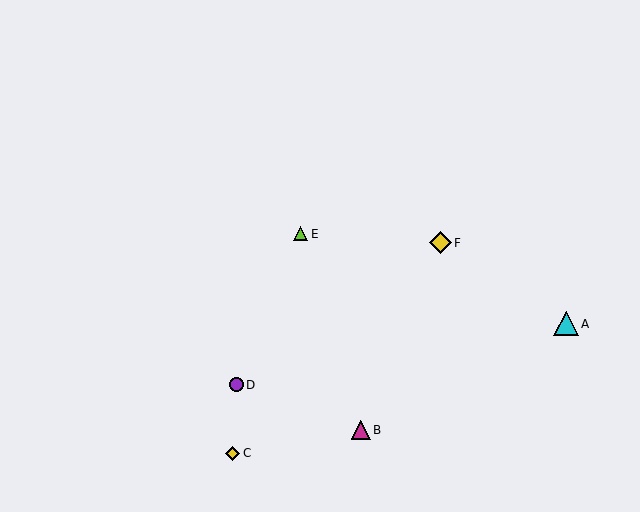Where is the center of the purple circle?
The center of the purple circle is at (236, 385).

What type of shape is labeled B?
Shape B is a magenta triangle.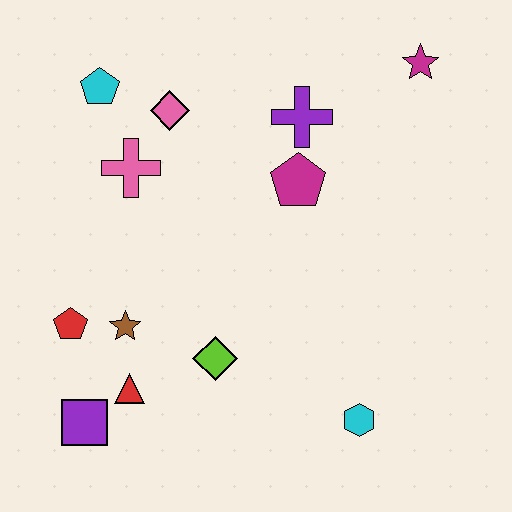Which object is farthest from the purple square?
The magenta star is farthest from the purple square.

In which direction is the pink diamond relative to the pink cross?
The pink diamond is above the pink cross.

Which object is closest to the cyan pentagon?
The pink diamond is closest to the cyan pentagon.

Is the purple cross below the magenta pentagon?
No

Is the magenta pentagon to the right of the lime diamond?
Yes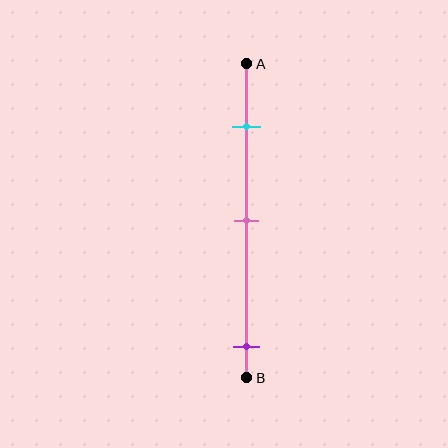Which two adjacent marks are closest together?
The cyan and pink marks are the closest adjacent pair.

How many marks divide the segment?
There are 3 marks dividing the segment.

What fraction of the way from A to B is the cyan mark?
The cyan mark is approximately 20% (0.2) of the way from A to B.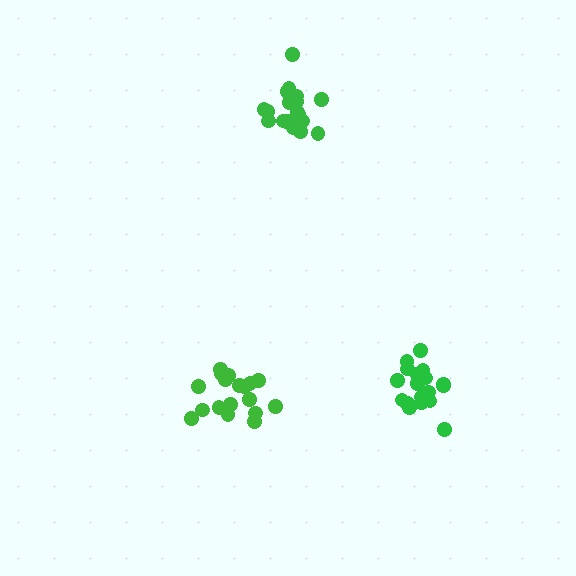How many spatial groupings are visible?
There are 3 spatial groupings.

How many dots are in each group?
Group 1: 18 dots, Group 2: 18 dots, Group 3: 19 dots (55 total).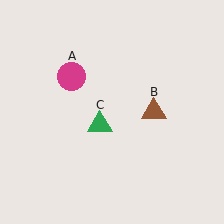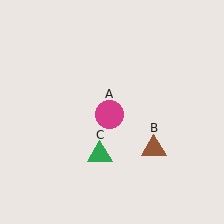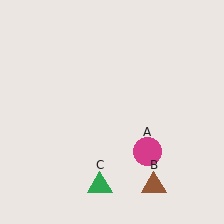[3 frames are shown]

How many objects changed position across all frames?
3 objects changed position: magenta circle (object A), brown triangle (object B), green triangle (object C).